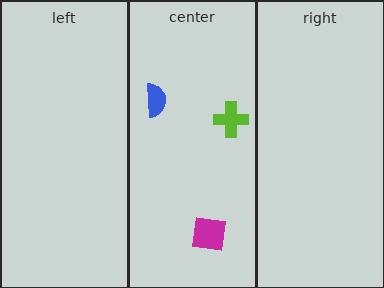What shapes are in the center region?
The blue semicircle, the magenta square, the lime cross.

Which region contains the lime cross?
The center region.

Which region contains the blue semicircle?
The center region.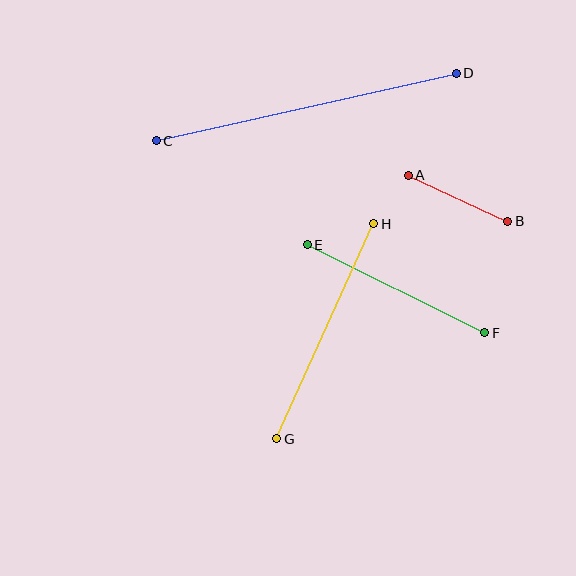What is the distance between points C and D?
The distance is approximately 307 pixels.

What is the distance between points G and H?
The distance is approximately 236 pixels.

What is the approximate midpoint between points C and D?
The midpoint is at approximately (306, 107) pixels.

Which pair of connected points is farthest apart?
Points C and D are farthest apart.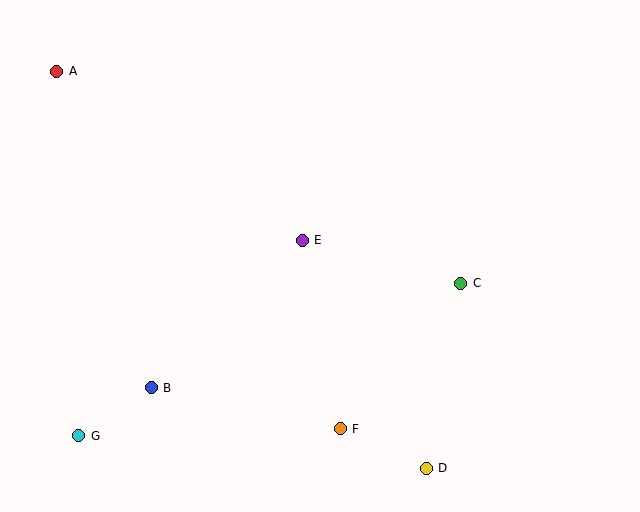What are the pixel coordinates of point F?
Point F is at (340, 429).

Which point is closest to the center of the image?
Point E at (302, 240) is closest to the center.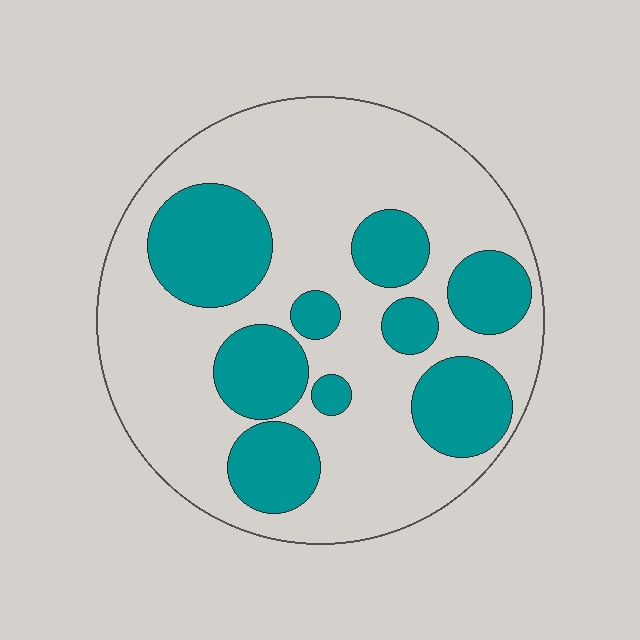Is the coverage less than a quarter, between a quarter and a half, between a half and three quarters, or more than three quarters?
Between a quarter and a half.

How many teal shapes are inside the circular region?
9.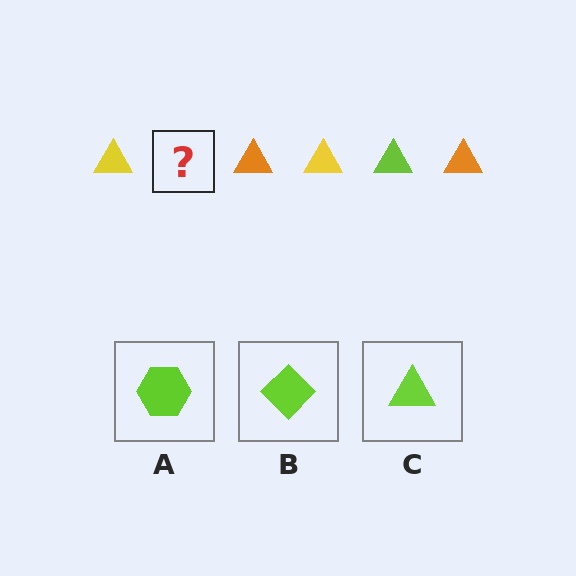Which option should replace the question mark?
Option C.